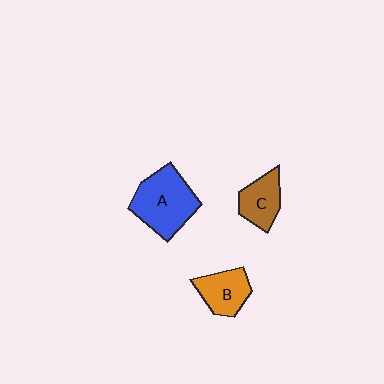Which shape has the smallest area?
Shape C (brown).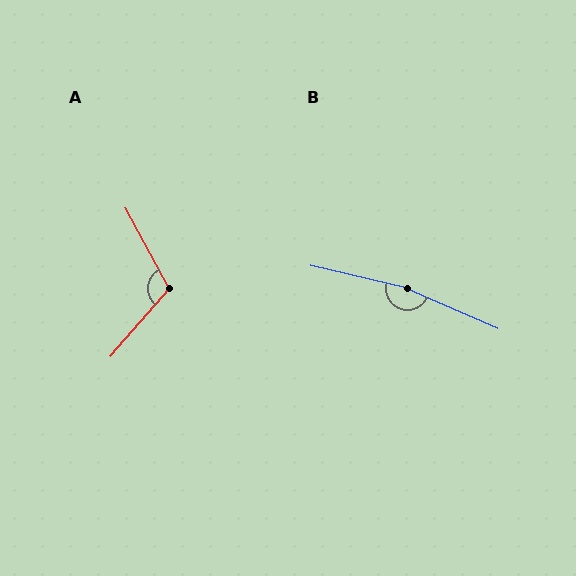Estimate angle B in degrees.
Approximately 170 degrees.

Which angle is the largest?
B, at approximately 170 degrees.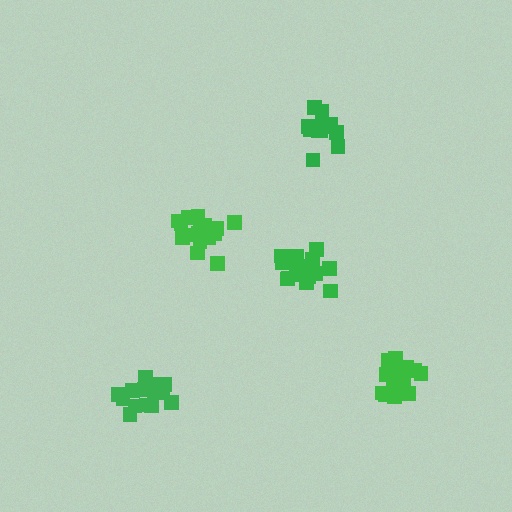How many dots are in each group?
Group 1: 17 dots, Group 2: 16 dots, Group 3: 19 dots, Group 4: 17 dots, Group 5: 13 dots (82 total).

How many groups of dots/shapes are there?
There are 5 groups.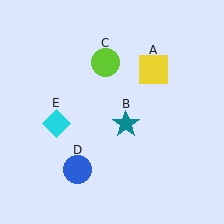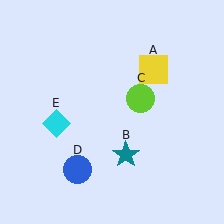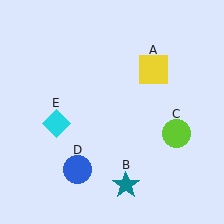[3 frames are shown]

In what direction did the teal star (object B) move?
The teal star (object B) moved down.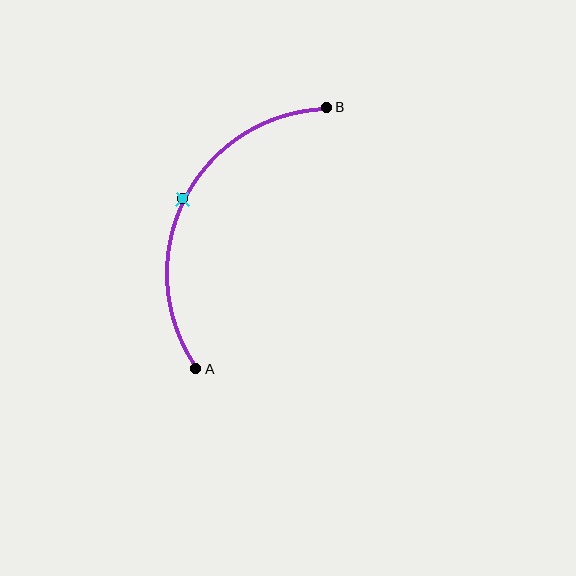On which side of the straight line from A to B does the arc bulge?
The arc bulges to the left of the straight line connecting A and B.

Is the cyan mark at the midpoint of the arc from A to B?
Yes. The cyan mark lies on the arc at equal arc-length from both A and B — it is the arc midpoint.